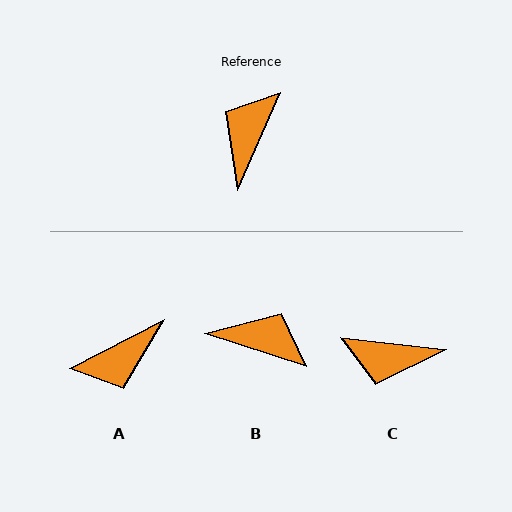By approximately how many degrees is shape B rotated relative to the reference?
Approximately 84 degrees clockwise.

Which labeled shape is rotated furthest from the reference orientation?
A, about 141 degrees away.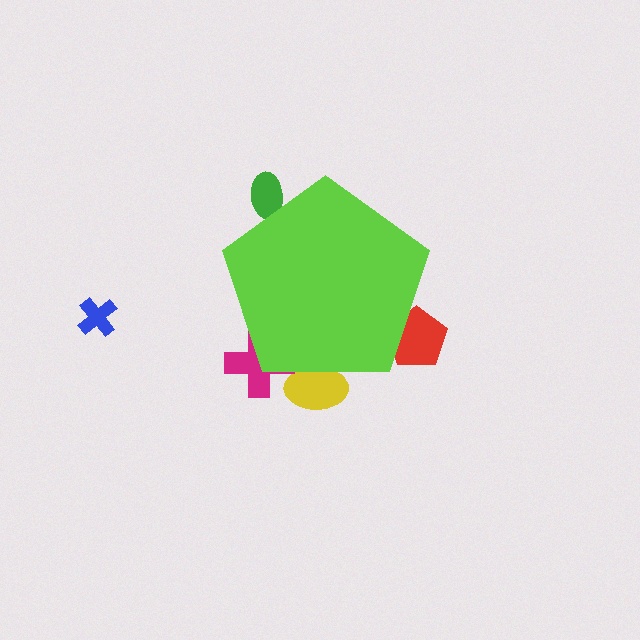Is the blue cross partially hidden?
No, the blue cross is fully visible.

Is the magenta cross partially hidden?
Yes, the magenta cross is partially hidden behind the lime pentagon.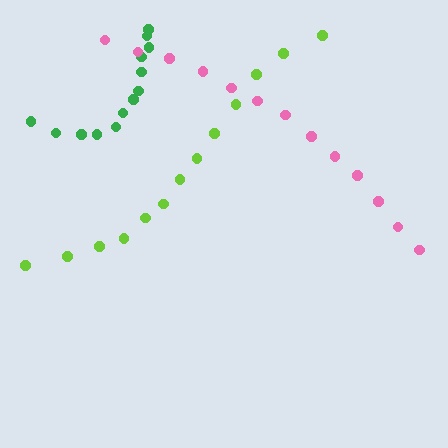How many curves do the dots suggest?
There are 3 distinct paths.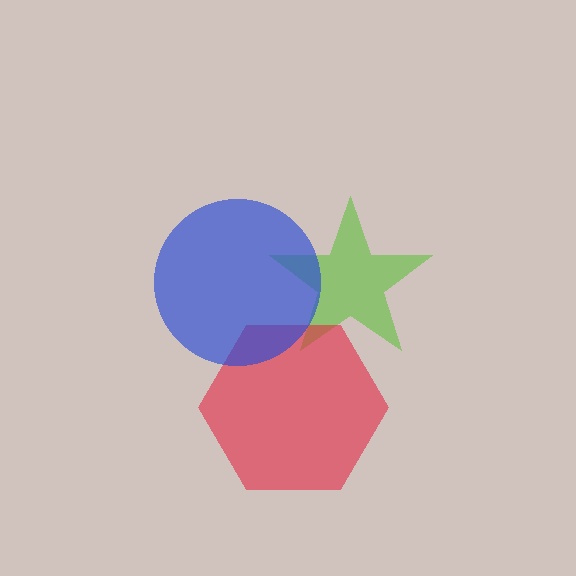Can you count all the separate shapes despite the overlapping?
Yes, there are 3 separate shapes.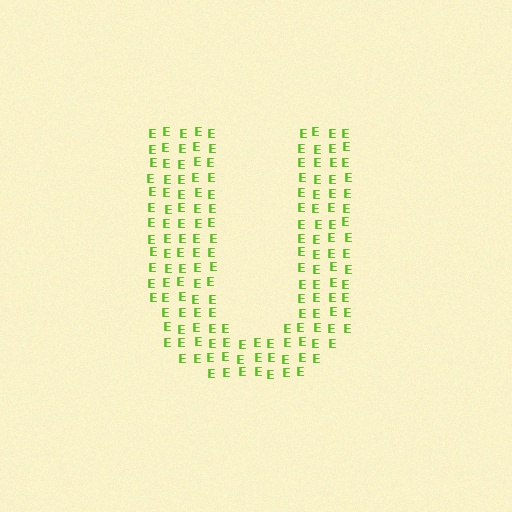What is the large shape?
The large shape is the letter U.